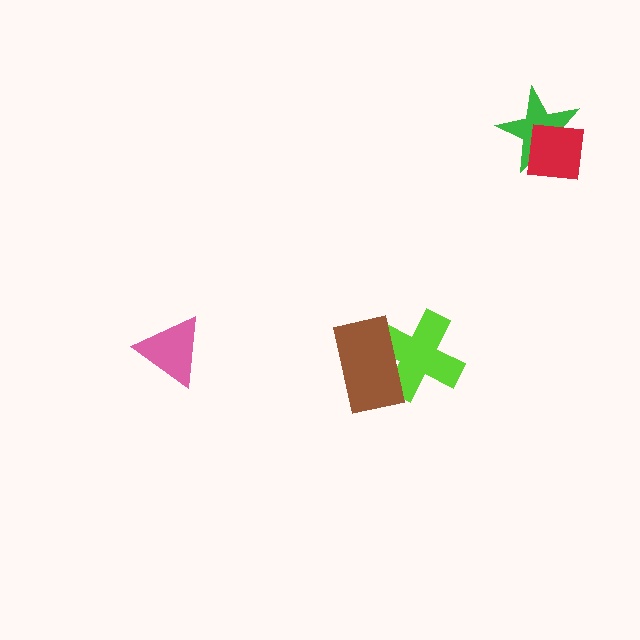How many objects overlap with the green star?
1 object overlaps with the green star.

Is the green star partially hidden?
Yes, it is partially covered by another shape.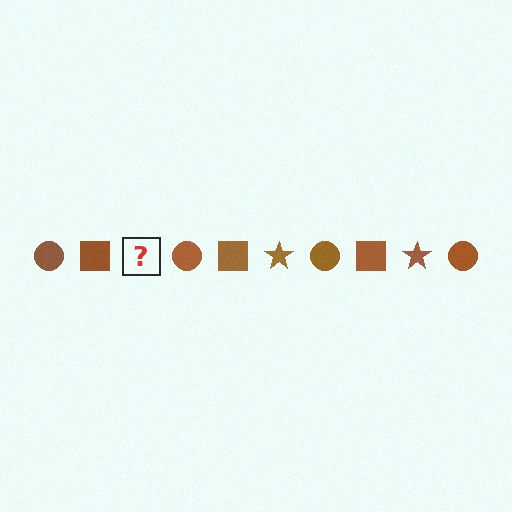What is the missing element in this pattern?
The missing element is a brown star.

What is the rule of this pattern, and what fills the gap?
The rule is that the pattern cycles through circle, square, star shapes in brown. The gap should be filled with a brown star.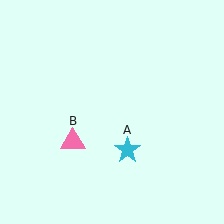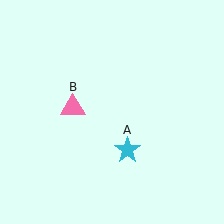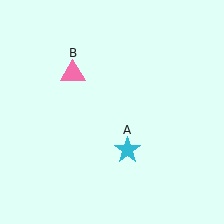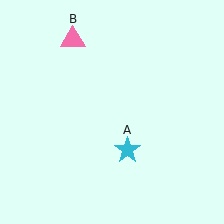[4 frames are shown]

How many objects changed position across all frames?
1 object changed position: pink triangle (object B).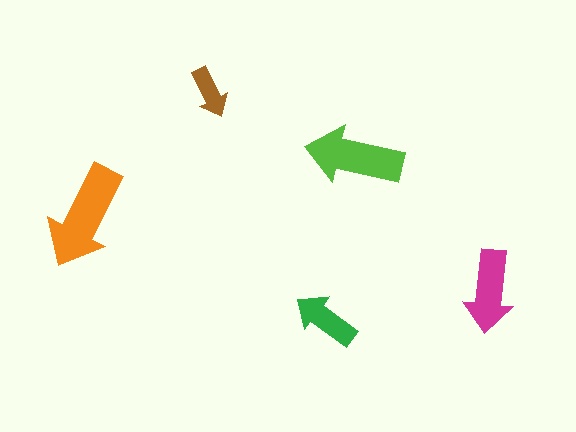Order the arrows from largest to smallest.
the orange one, the lime one, the magenta one, the green one, the brown one.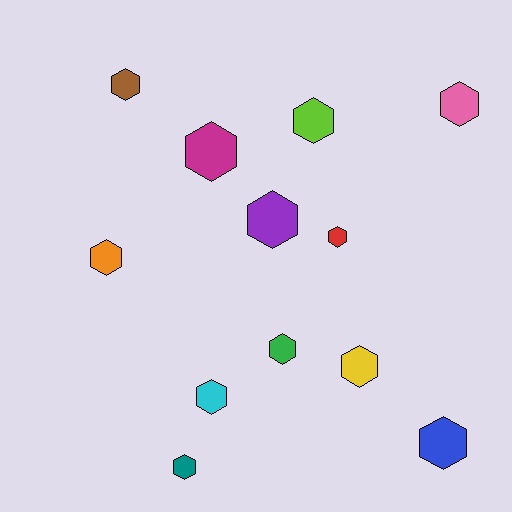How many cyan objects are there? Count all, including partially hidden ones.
There is 1 cyan object.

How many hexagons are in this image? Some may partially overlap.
There are 12 hexagons.